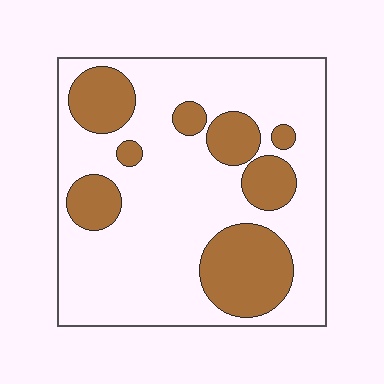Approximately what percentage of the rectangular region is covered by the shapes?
Approximately 30%.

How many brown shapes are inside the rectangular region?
8.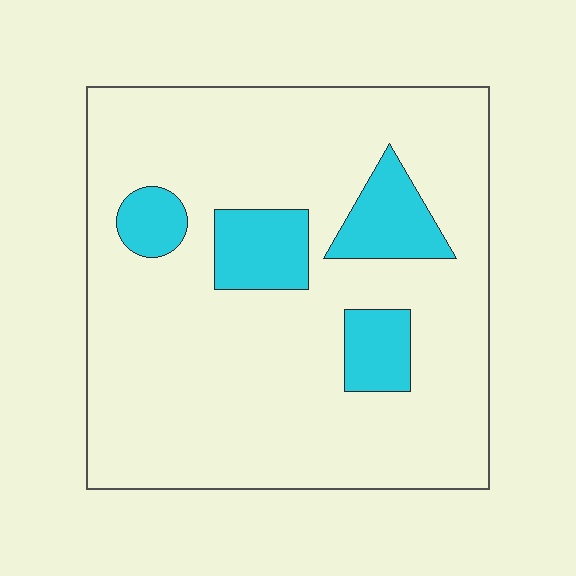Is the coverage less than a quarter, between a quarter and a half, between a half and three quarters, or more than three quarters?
Less than a quarter.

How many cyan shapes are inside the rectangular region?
4.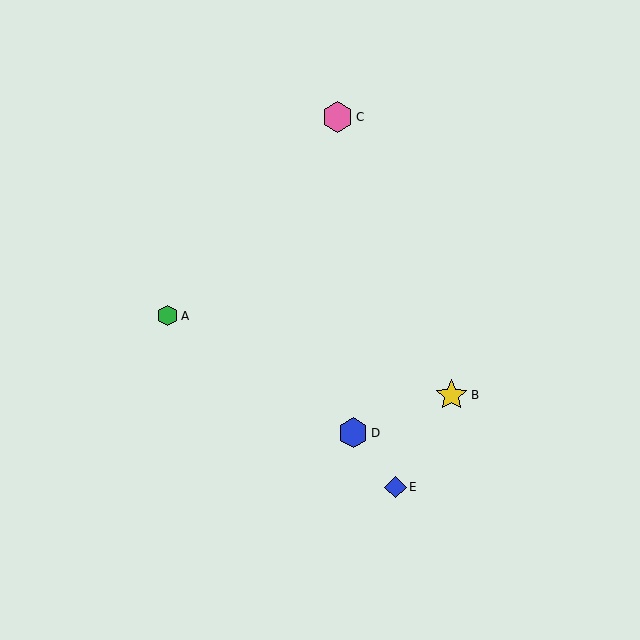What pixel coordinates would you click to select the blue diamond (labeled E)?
Click at (395, 487) to select the blue diamond E.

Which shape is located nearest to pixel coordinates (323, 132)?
The pink hexagon (labeled C) at (338, 117) is nearest to that location.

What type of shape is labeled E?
Shape E is a blue diamond.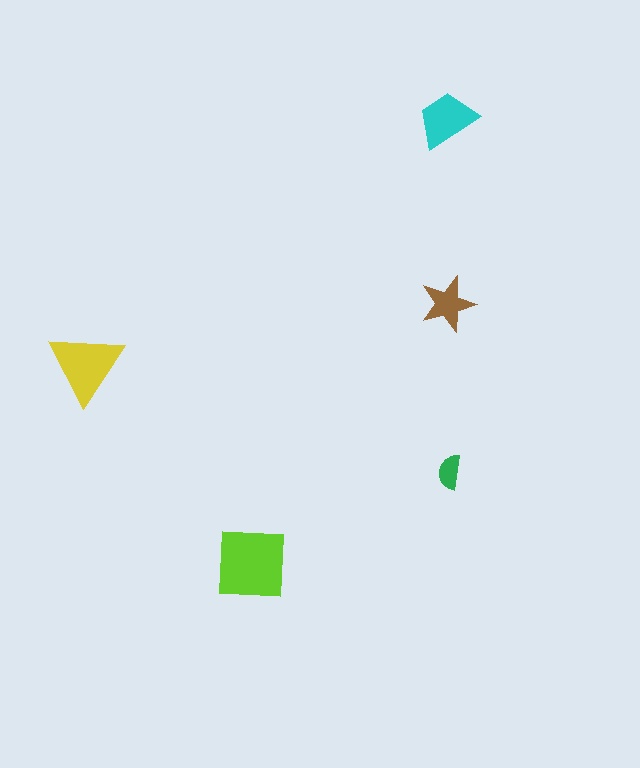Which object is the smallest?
The green semicircle.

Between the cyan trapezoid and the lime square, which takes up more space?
The lime square.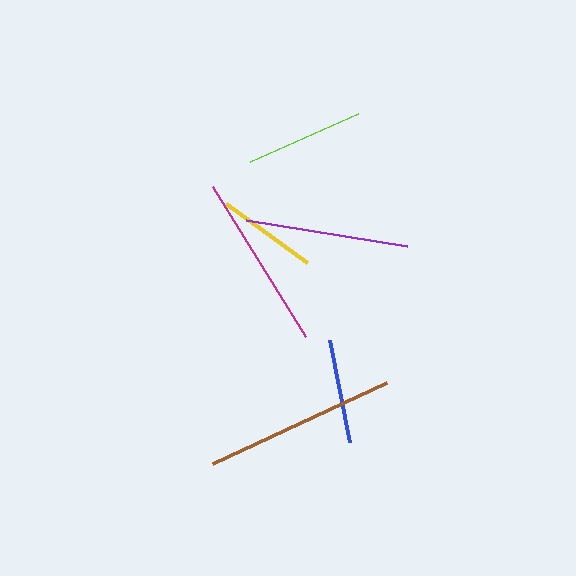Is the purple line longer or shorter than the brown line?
The brown line is longer than the purple line.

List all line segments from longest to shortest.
From longest to shortest: brown, magenta, purple, lime, blue, yellow.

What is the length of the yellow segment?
The yellow segment is approximately 100 pixels long.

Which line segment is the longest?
The brown line is the longest at approximately 192 pixels.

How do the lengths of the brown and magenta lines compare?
The brown and magenta lines are approximately the same length.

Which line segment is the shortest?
The yellow line is the shortest at approximately 100 pixels.